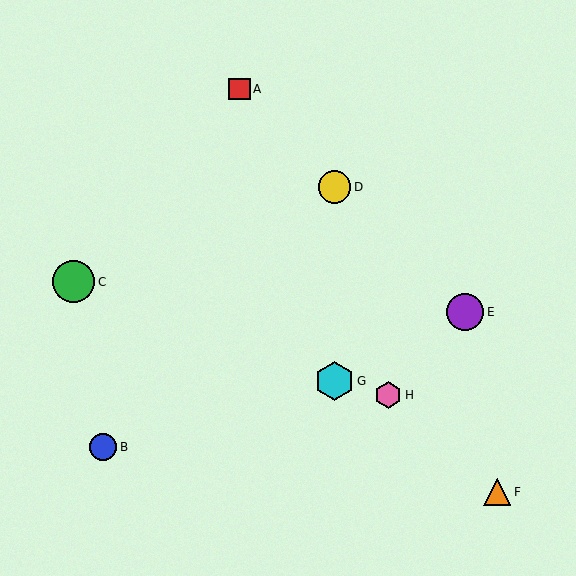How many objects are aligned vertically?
2 objects (D, G) are aligned vertically.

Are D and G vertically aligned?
Yes, both are at x≈334.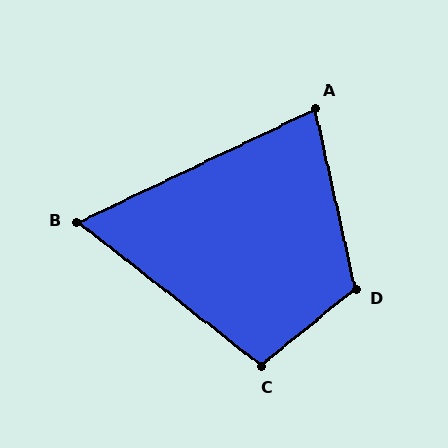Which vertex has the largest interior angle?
D, at approximately 116 degrees.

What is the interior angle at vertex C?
Approximately 103 degrees (obtuse).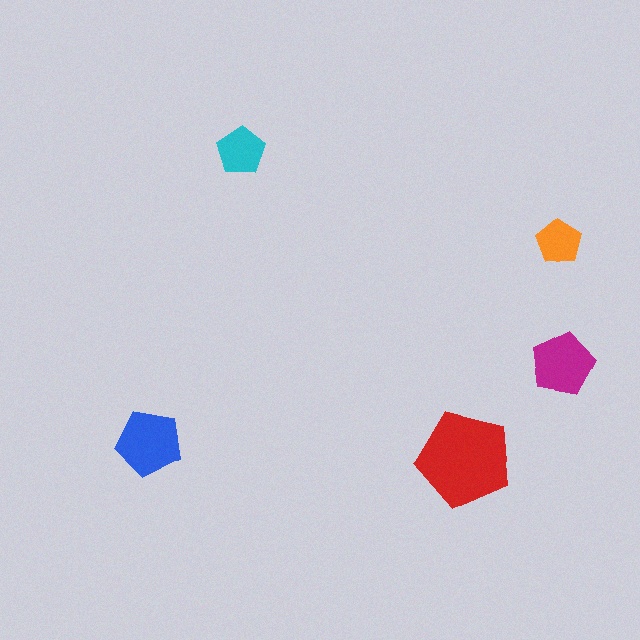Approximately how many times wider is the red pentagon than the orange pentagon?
About 2 times wider.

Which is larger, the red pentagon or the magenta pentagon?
The red one.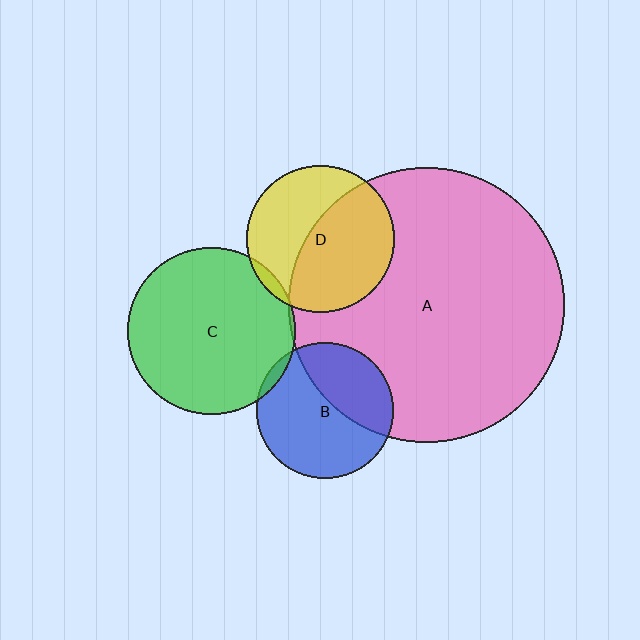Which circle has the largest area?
Circle A (pink).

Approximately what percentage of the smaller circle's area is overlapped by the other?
Approximately 5%.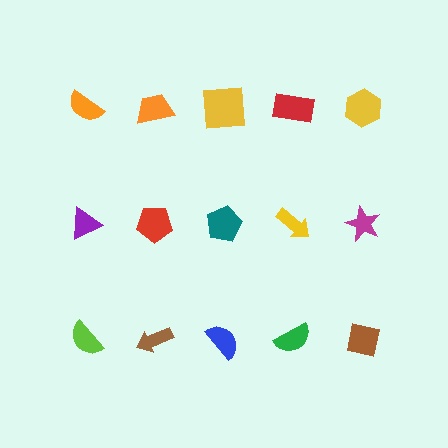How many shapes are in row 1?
5 shapes.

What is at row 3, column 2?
A brown arrow.